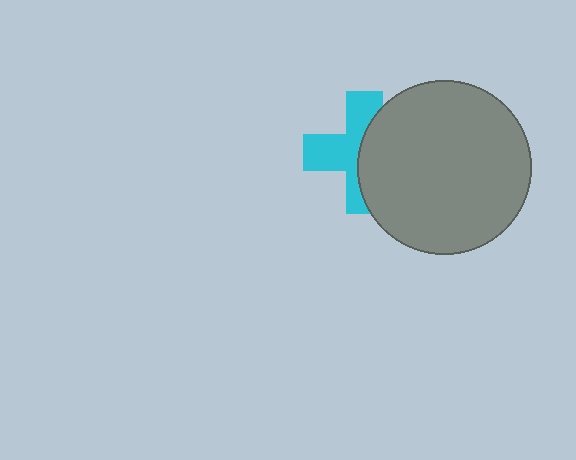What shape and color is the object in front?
The object in front is a gray circle.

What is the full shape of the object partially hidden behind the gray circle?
The partially hidden object is a cyan cross.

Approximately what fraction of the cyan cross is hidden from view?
Roughly 48% of the cyan cross is hidden behind the gray circle.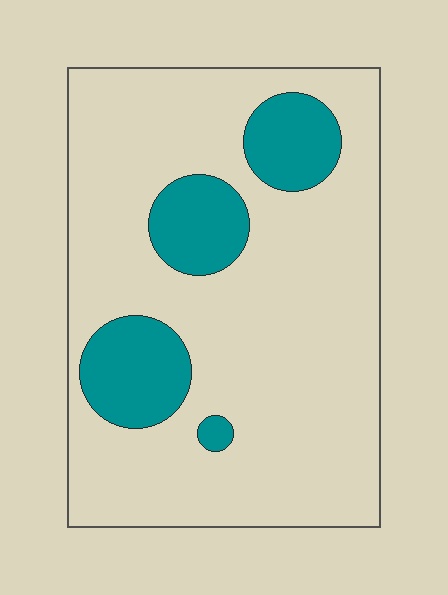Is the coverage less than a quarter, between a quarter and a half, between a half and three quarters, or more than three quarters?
Less than a quarter.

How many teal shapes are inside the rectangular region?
4.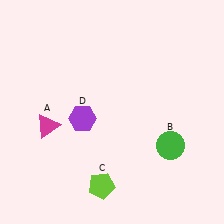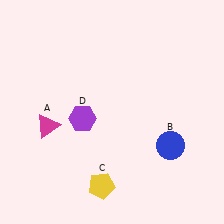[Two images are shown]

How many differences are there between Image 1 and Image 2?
There are 2 differences between the two images.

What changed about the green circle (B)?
In Image 1, B is green. In Image 2, it changed to blue.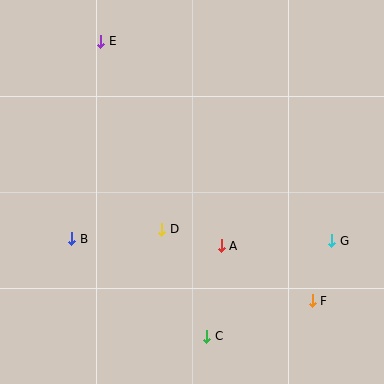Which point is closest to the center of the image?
Point D at (162, 229) is closest to the center.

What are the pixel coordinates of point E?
Point E is at (101, 41).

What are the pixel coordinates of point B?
Point B is at (72, 239).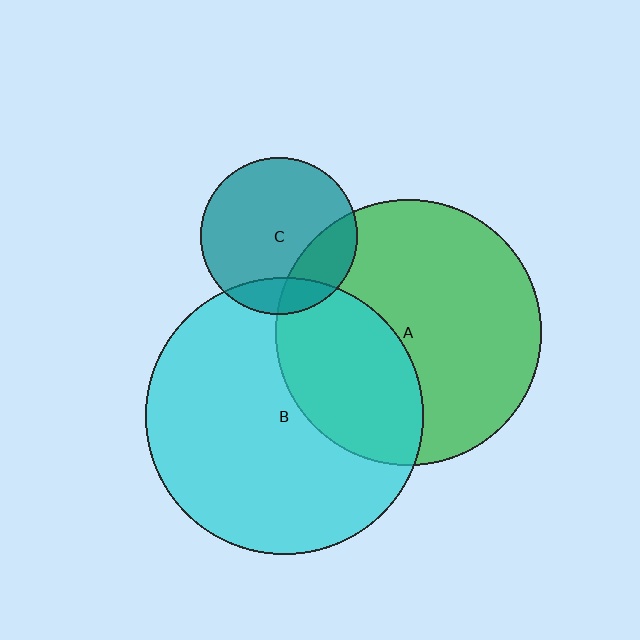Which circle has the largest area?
Circle B (cyan).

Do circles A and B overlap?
Yes.